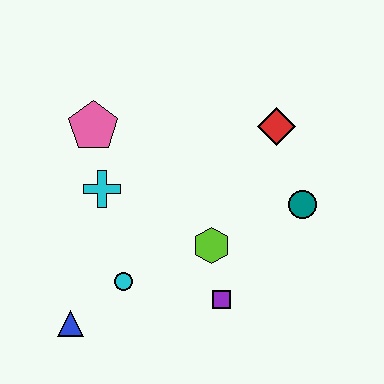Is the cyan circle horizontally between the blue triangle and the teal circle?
Yes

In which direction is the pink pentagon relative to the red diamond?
The pink pentagon is to the left of the red diamond.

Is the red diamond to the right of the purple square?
Yes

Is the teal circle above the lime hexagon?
Yes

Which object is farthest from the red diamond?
The blue triangle is farthest from the red diamond.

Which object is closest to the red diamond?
The teal circle is closest to the red diamond.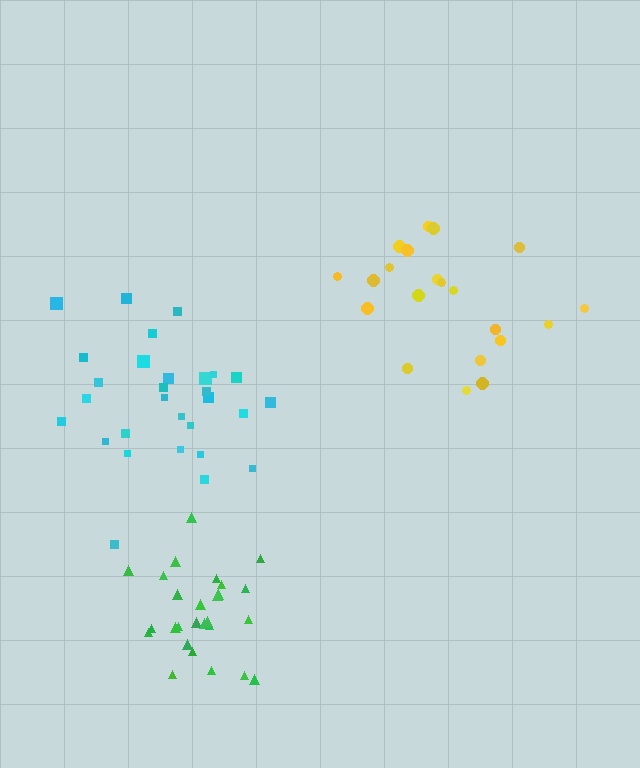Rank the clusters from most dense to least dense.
green, cyan, yellow.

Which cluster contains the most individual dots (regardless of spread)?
Cyan (29).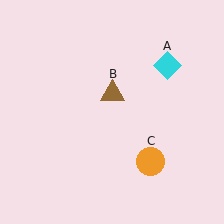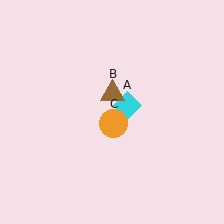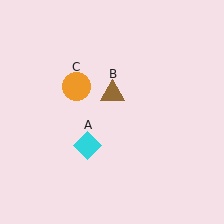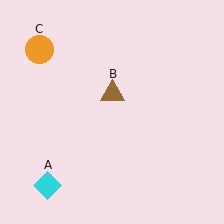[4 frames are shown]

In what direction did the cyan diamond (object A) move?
The cyan diamond (object A) moved down and to the left.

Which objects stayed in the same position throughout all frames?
Brown triangle (object B) remained stationary.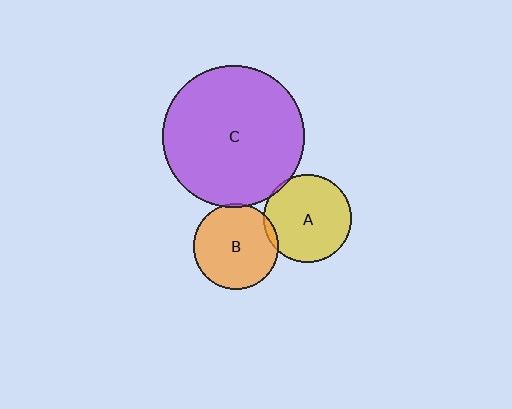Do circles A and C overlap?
Yes.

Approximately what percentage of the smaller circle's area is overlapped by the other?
Approximately 5%.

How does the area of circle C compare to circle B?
Approximately 2.7 times.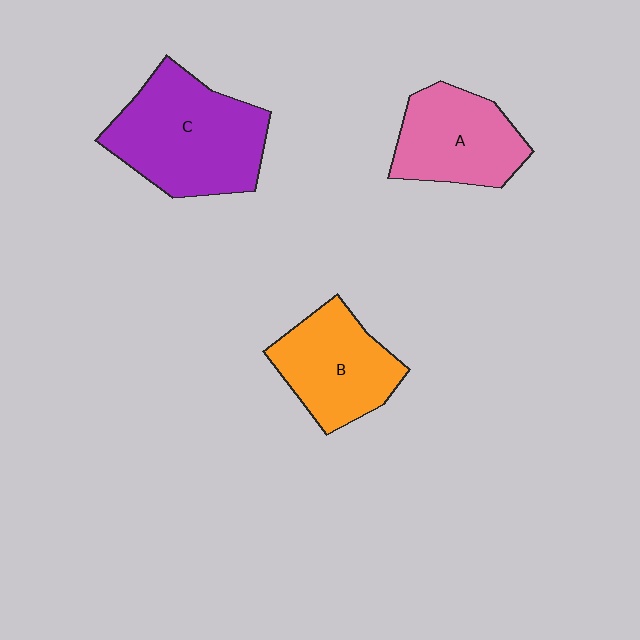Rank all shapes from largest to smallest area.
From largest to smallest: C (purple), B (orange), A (pink).